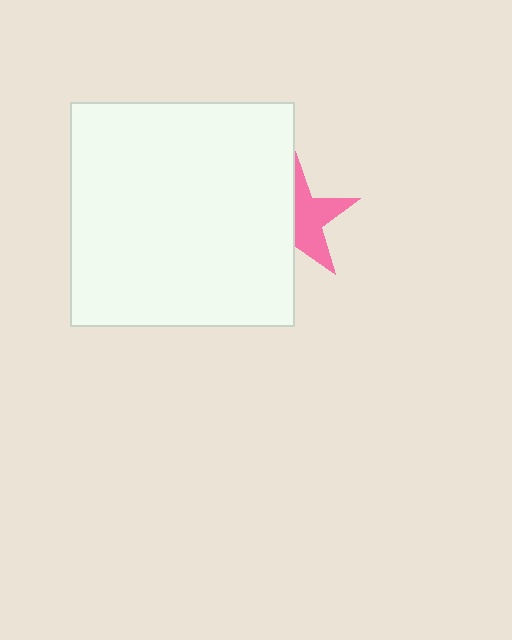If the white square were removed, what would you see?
You would see the complete pink star.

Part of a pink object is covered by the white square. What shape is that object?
It is a star.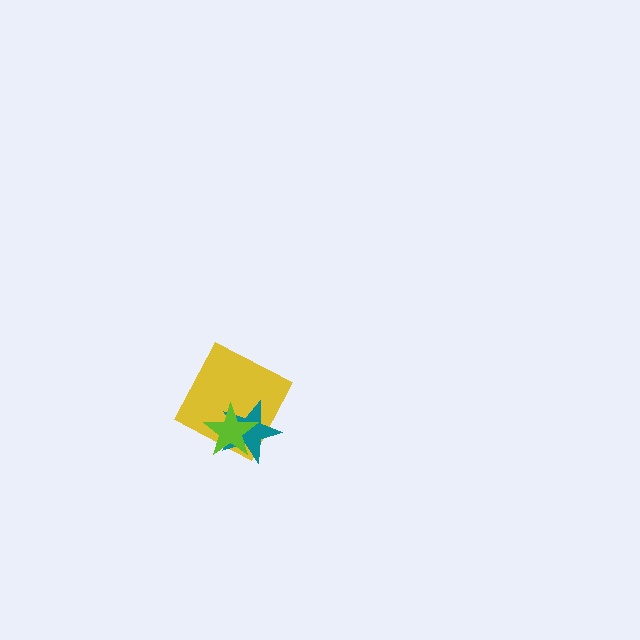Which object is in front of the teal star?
The lime star is in front of the teal star.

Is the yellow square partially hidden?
Yes, it is partially covered by another shape.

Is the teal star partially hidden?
Yes, it is partially covered by another shape.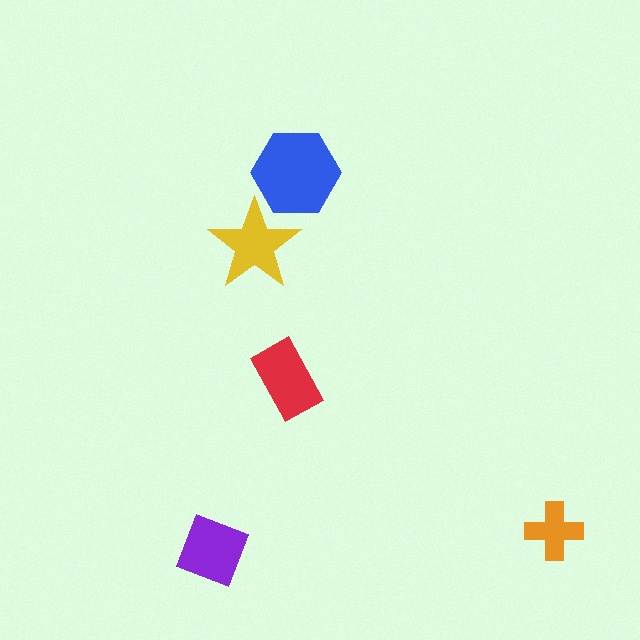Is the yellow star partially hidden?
Yes, it is partially covered by another shape.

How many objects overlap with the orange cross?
0 objects overlap with the orange cross.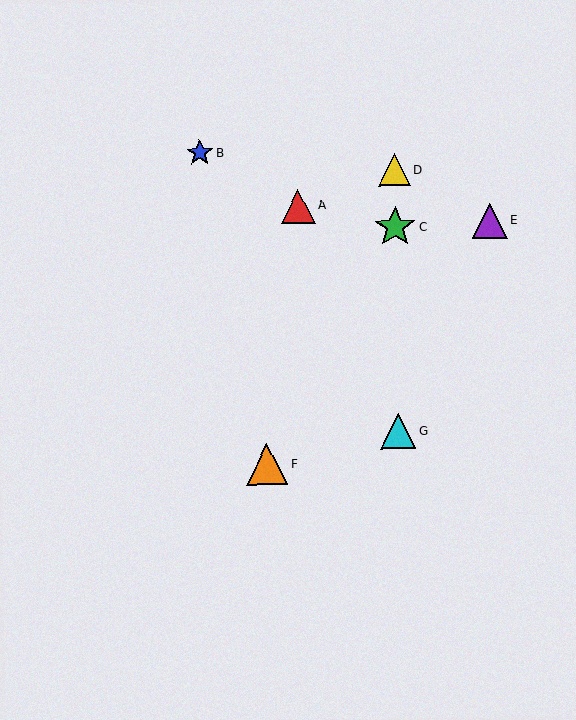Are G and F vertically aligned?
No, G is at x≈398 and F is at x≈267.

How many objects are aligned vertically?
3 objects (C, D, G) are aligned vertically.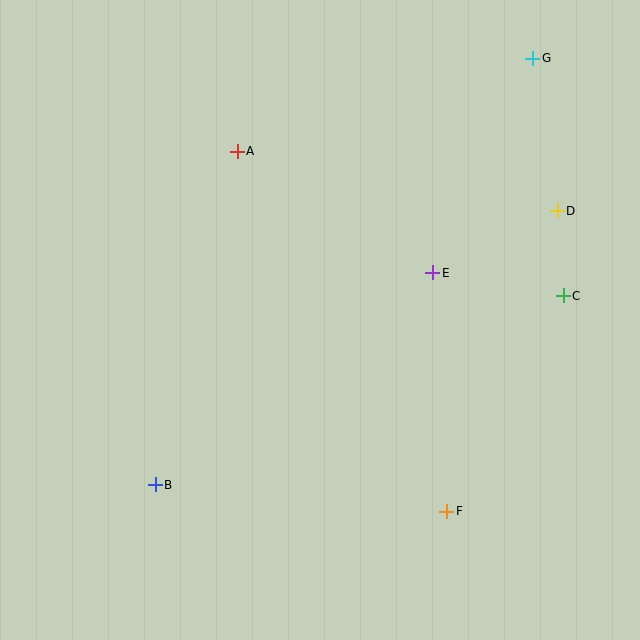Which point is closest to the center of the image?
Point E at (433, 273) is closest to the center.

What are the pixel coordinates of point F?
Point F is at (447, 511).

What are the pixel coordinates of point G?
Point G is at (533, 58).